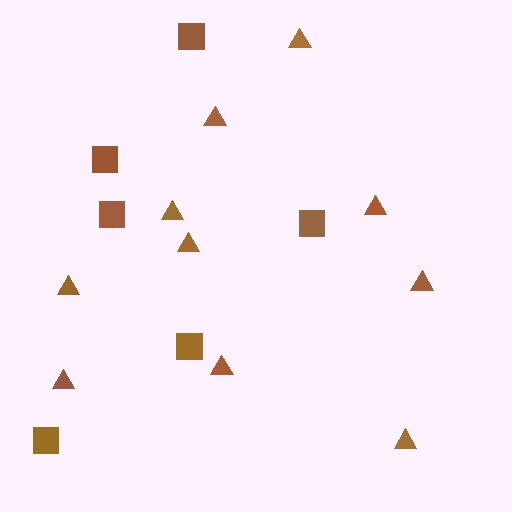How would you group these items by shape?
There are 2 groups: one group of triangles (10) and one group of squares (6).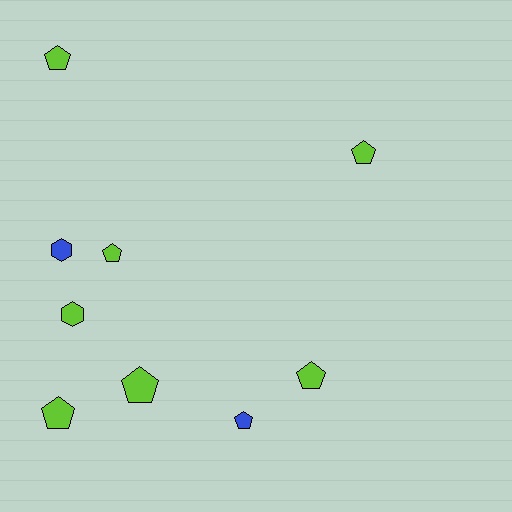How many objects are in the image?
There are 9 objects.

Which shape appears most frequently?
Pentagon, with 7 objects.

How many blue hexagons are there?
There is 1 blue hexagon.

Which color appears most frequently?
Lime, with 7 objects.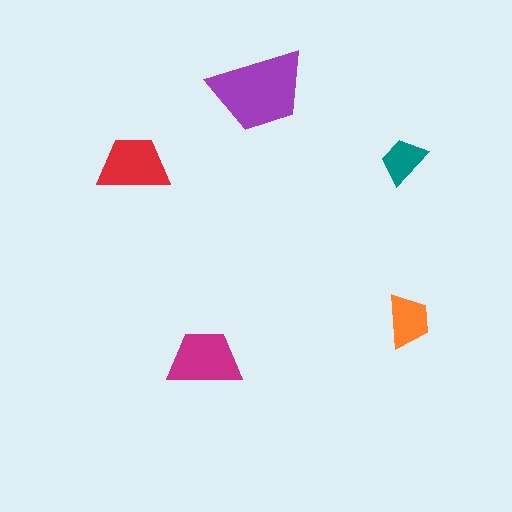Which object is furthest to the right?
The orange trapezoid is rightmost.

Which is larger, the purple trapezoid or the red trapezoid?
The purple one.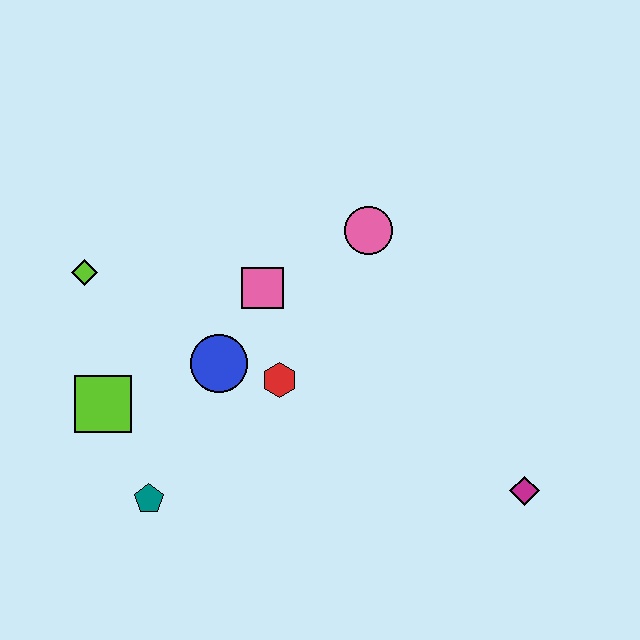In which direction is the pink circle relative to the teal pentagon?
The pink circle is above the teal pentagon.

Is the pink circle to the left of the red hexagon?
No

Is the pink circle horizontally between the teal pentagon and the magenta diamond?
Yes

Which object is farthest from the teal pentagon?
The magenta diamond is farthest from the teal pentagon.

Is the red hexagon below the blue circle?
Yes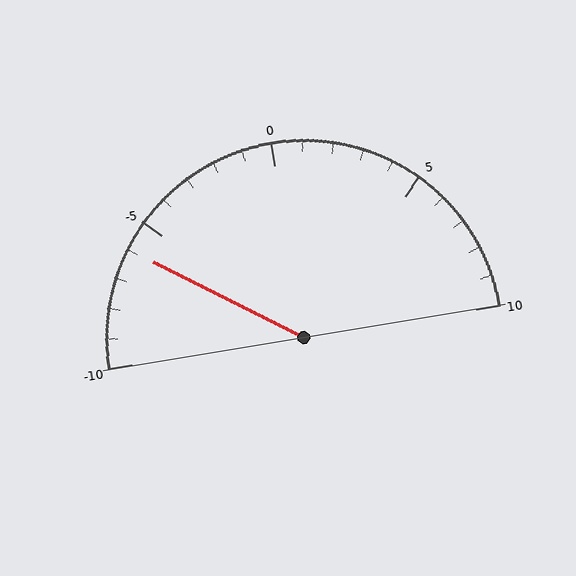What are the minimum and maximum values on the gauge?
The gauge ranges from -10 to 10.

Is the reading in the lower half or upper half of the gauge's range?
The reading is in the lower half of the range (-10 to 10).